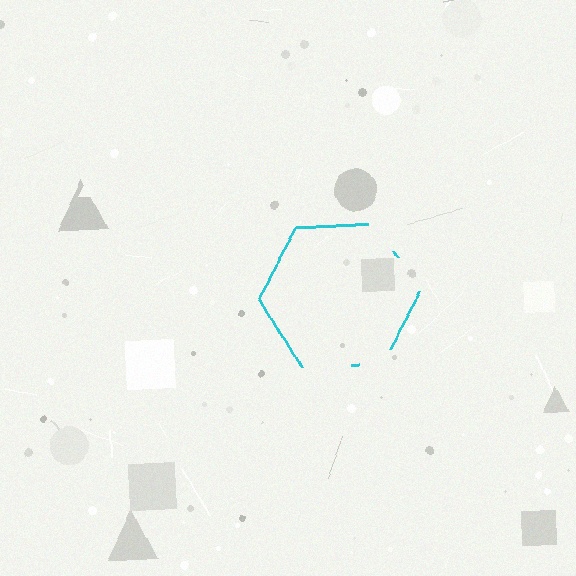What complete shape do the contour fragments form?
The contour fragments form a hexagon.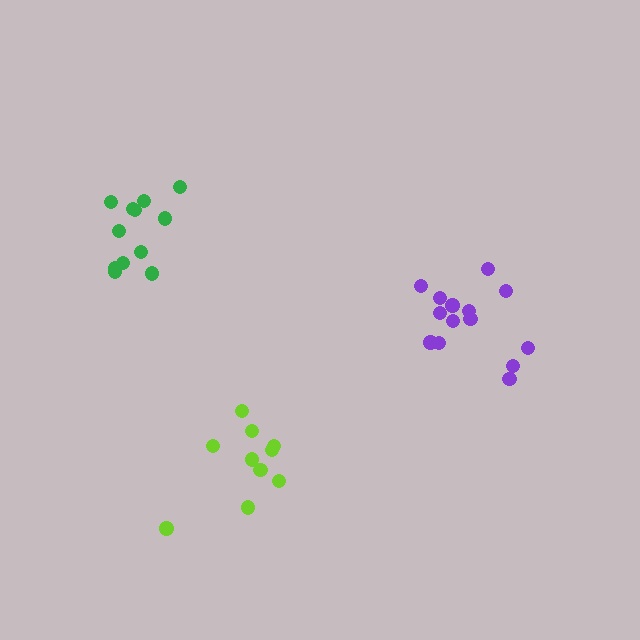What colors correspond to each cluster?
The clusters are colored: lime, purple, green.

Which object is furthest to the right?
The purple cluster is rightmost.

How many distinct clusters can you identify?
There are 3 distinct clusters.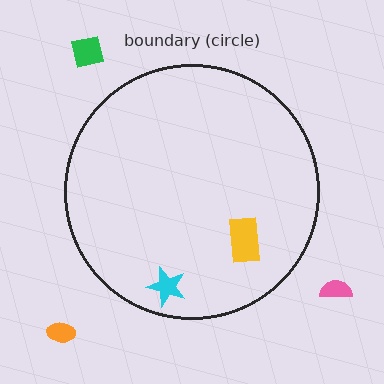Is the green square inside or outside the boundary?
Outside.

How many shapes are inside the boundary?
2 inside, 3 outside.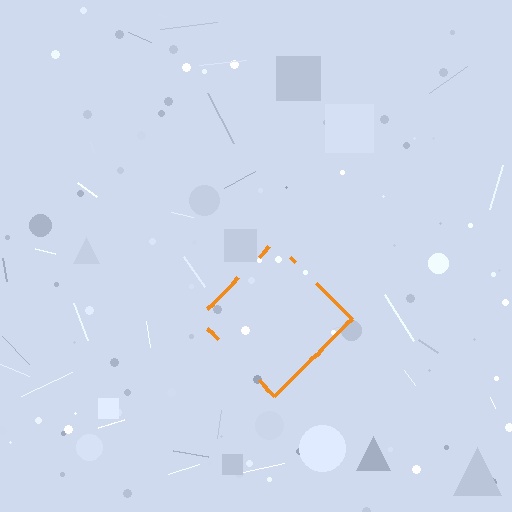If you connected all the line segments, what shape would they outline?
They would outline a diamond.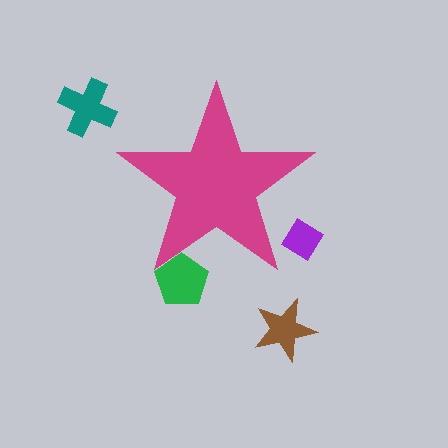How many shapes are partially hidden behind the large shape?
2 shapes are partially hidden.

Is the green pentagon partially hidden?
Yes, the green pentagon is partially hidden behind the magenta star.